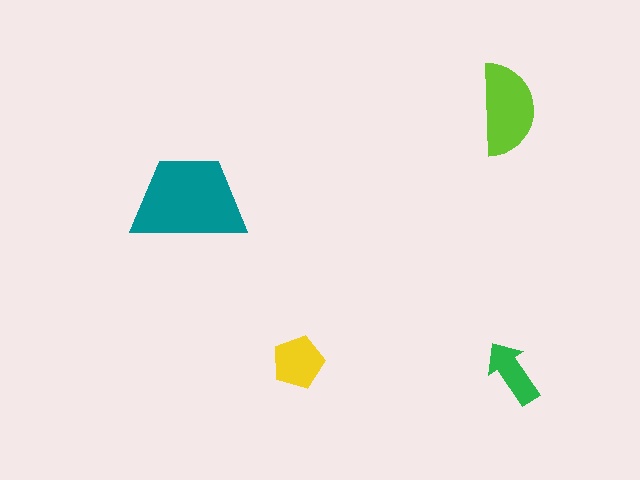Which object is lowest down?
The green arrow is bottommost.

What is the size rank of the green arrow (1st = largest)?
4th.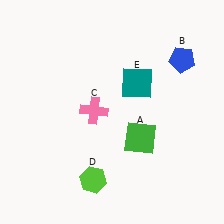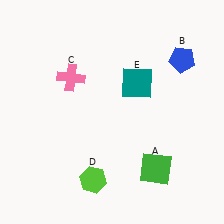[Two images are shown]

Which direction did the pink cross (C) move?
The pink cross (C) moved up.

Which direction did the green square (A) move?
The green square (A) moved down.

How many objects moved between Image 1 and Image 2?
2 objects moved between the two images.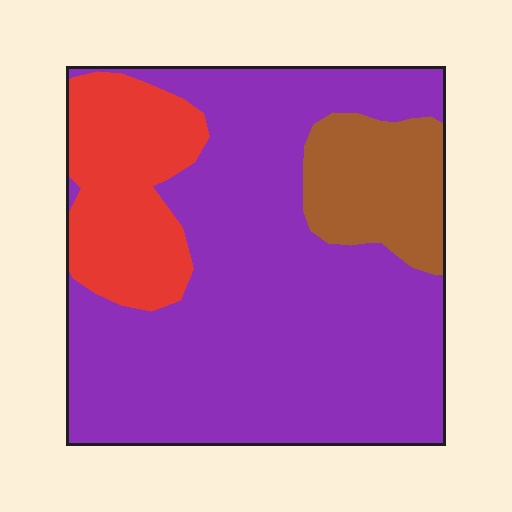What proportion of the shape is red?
Red covers around 20% of the shape.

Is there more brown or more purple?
Purple.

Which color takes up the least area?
Brown, at roughly 15%.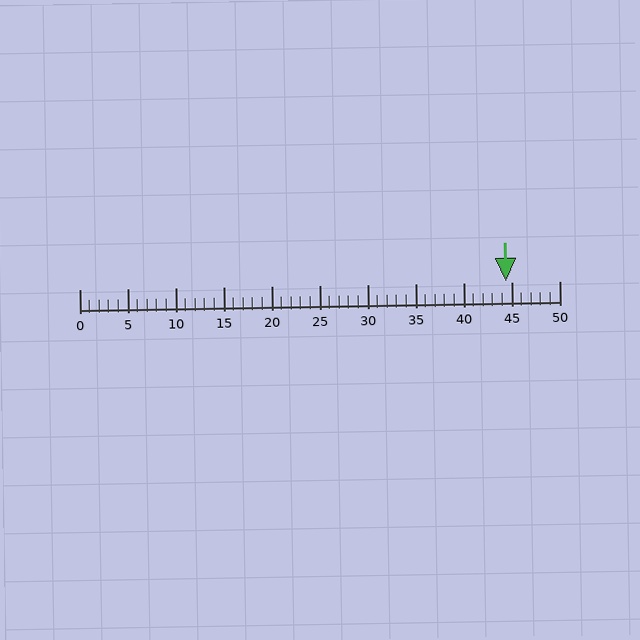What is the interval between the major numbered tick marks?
The major tick marks are spaced 5 units apart.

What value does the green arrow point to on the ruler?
The green arrow points to approximately 44.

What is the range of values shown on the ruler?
The ruler shows values from 0 to 50.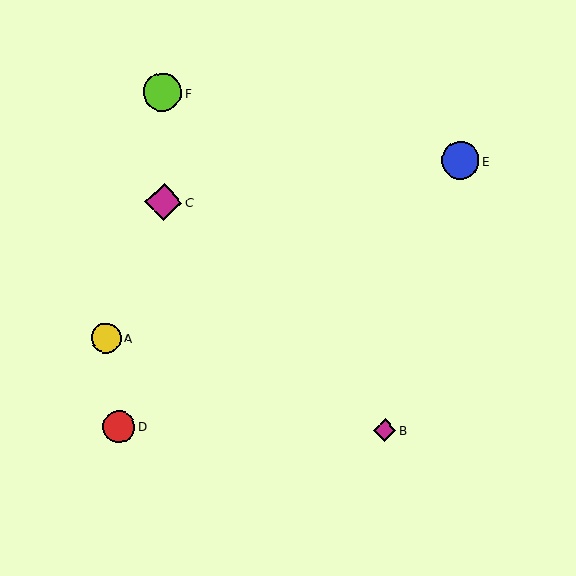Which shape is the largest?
The lime circle (labeled F) is the largest.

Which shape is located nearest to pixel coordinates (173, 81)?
The lime circle (labeled F) at (163, 93) is nearest to that location.